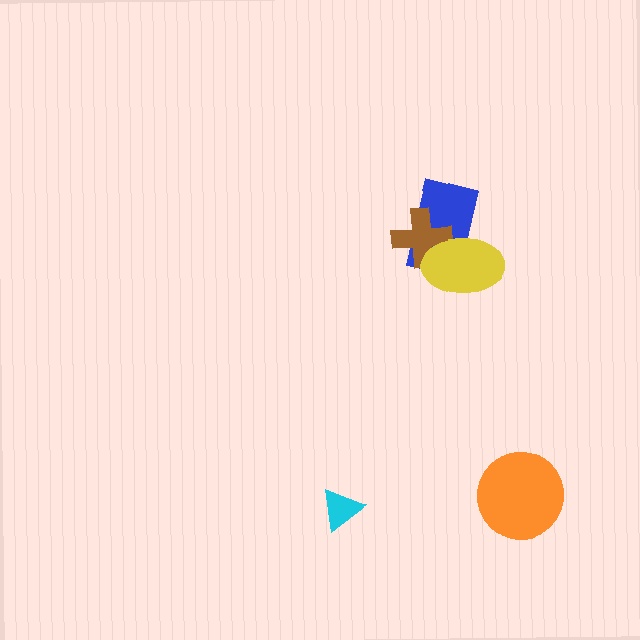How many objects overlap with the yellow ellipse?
2 objects overlap with the yellow ellipse.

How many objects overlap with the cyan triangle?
0 objects overlap with the cyan triangle.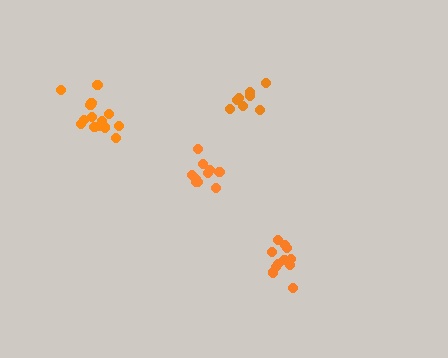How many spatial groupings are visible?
There are 4 spatial groupings.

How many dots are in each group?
Group 1: 11 dots, Group 2: 9 dots, Group 3: 14 dots, Group 4: 12 dots (46 total).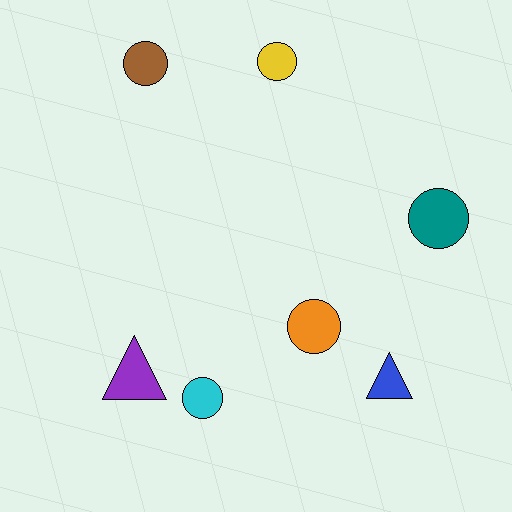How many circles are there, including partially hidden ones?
There are 5 circles.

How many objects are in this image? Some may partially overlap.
There are 7 objects.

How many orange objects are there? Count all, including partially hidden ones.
There is 1 orange object.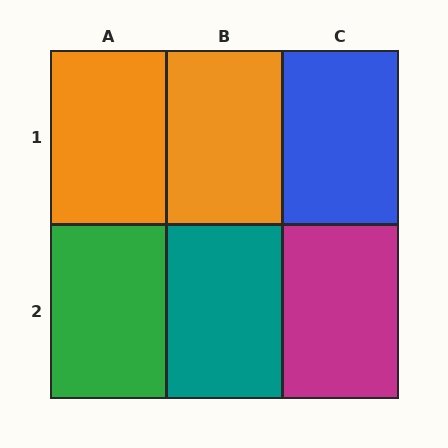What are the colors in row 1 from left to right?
Orange, orange, blue.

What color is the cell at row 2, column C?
Magenta.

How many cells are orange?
2 cells are orange.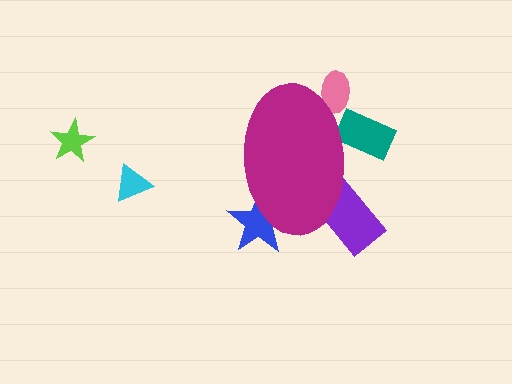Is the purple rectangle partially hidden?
Yes, the purple rectangle is partially hidden behind the magenta ellipse.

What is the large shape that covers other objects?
A magenta ellipse.